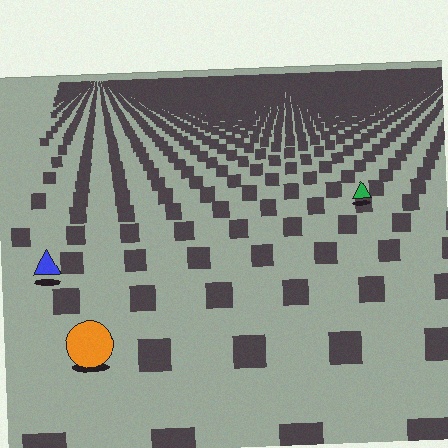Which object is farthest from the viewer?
The green triangle is farthest from the viewer. It appears smaller and the ground texture around it is denser.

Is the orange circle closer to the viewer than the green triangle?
Yes. The orange circle is closer — you can tell from the texture gradient: the ground texture is coarser near it.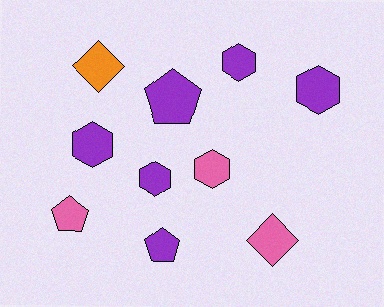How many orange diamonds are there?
There is 1 orange diamond.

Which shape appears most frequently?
Hexagon, with 5 objects.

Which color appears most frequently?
Purple, with 6 objects.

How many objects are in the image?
There are 10 objects.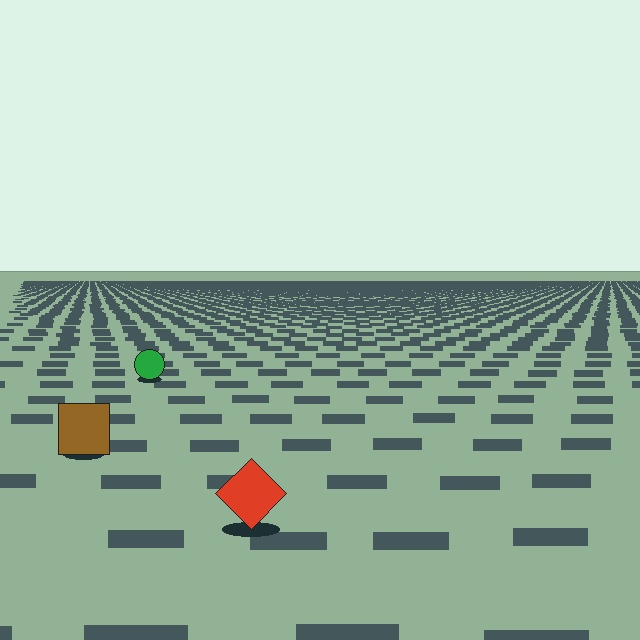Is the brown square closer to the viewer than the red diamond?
No. The red diamond is closer — you can tell from the texture gradient: the ground texture is coarser near it.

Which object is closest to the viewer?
The red diamond is closest. The texture marks near it are larger and more spread out.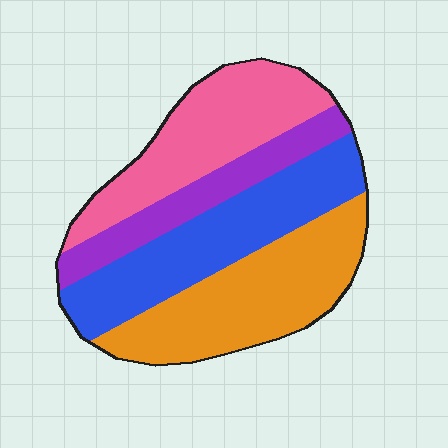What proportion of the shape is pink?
Pink covers about 25% of the shape.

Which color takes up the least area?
Purple, at roughly 15%.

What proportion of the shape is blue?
Blue takes up between a quarter and a half of the shape.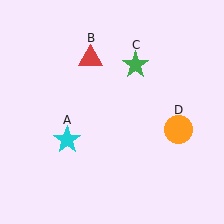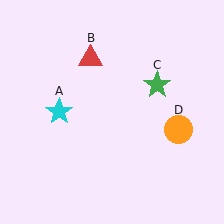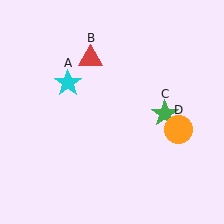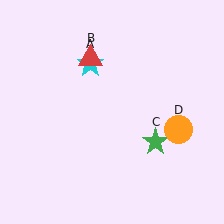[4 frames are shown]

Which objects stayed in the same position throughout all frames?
Red triangle (object B) and orange circle (object D) remained stationary.